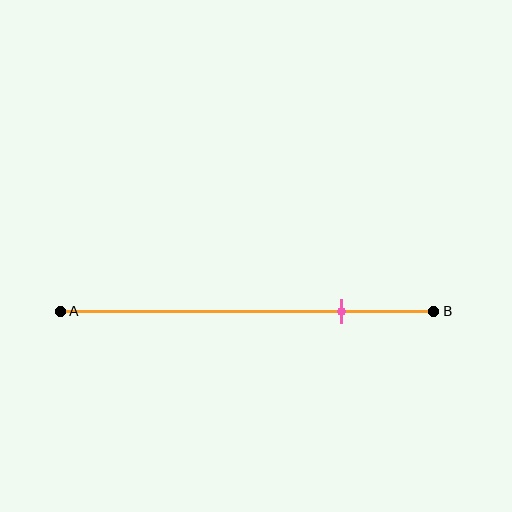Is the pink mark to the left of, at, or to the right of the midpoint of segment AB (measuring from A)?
The pink mark is to the right of the midpoint of segment AB.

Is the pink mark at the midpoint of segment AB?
No, the mark is at about 75% from A, not at the 50% midpoint.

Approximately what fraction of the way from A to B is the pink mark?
The pink mark is approximately 75% of the way from A to B.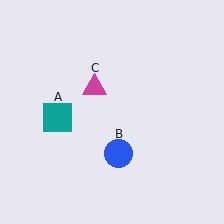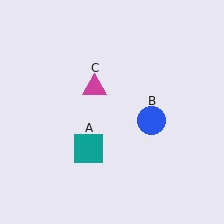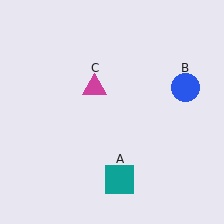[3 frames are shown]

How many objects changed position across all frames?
2 objects changed position: teal square (object A), blue circle (object B).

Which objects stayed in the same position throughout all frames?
Magenta triangle (object C) remained stationary.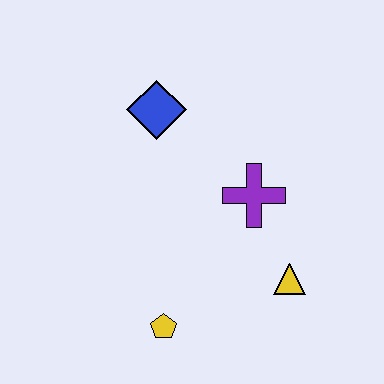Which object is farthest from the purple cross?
The yellow pentagon is farthest from the purple cross.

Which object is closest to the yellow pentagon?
The yellow triangle is closest to the yellow pentagon.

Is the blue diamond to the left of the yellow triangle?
Yes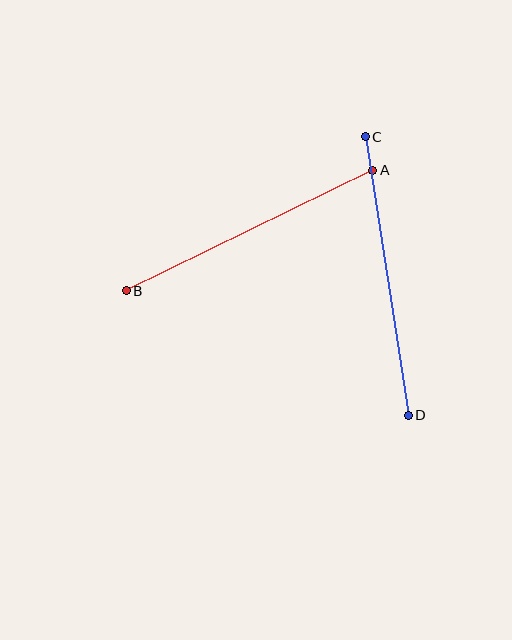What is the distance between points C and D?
The distance is approximately 282 pixels.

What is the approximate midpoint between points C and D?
The midpoint is at approximately (387, 276) pixels.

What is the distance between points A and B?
The distance is approximately 274 pixels.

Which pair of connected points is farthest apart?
Points C and D are farthest apart.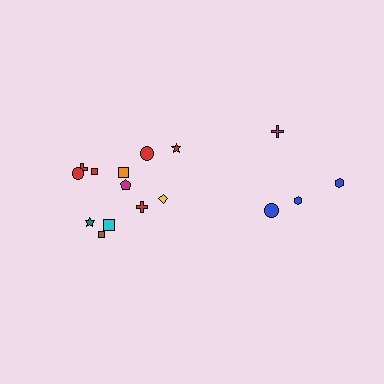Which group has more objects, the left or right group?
The left group.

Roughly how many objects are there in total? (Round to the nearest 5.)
Roughly 15 objects in total.